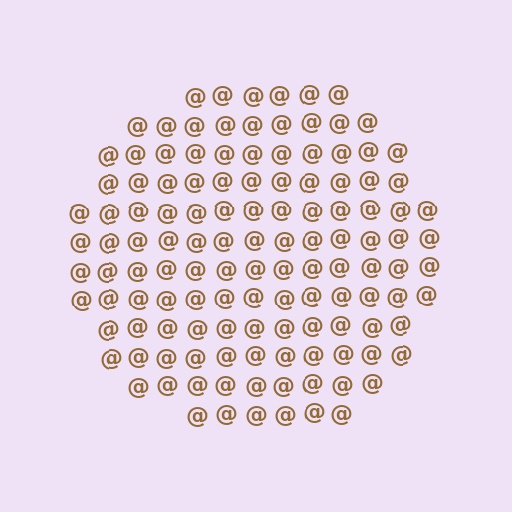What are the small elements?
The small elements are at signs.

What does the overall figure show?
The overall figure shows a circle.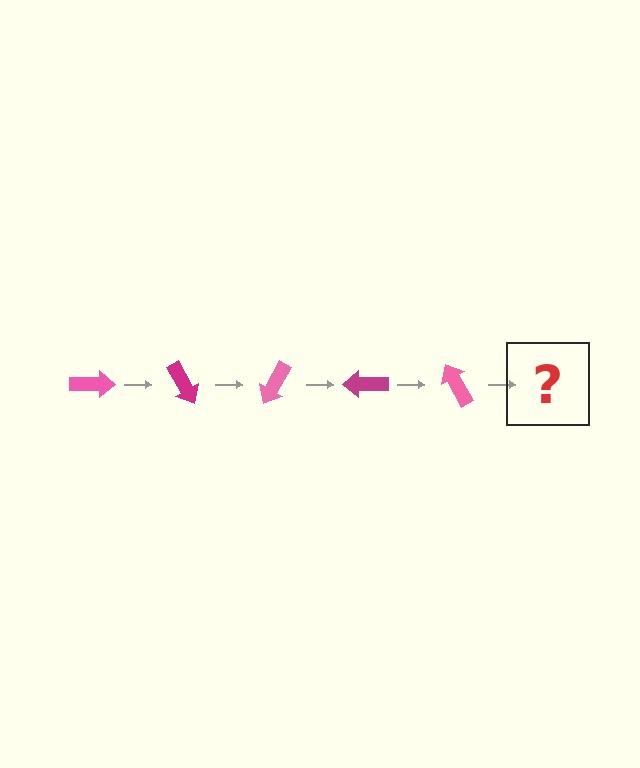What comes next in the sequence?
The next element should be a magenta arrow, rotated 300 degrees from the start.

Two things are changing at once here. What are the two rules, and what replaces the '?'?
The two rules are that it rotates 60 degrees each step and the color cycles through pink and magenta. The '?' should be a magenta arrow, rotated 300 degrees from the start.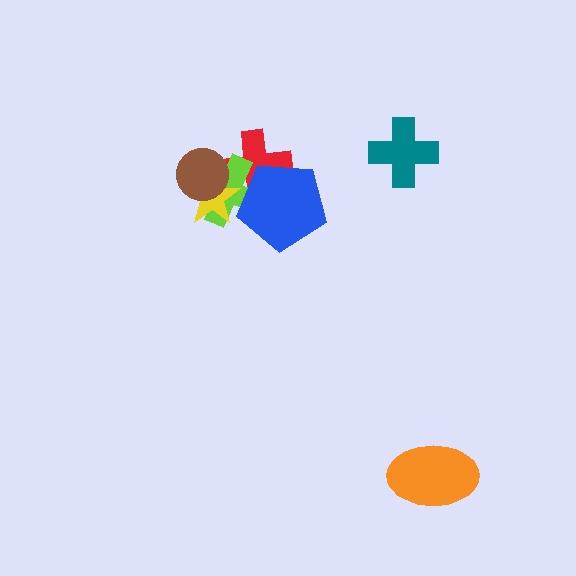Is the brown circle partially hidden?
No, no other shape covers it.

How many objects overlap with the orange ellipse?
0 objects overlap with the orange ellipse.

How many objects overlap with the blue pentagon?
2 objects overlap with the blue pentagon.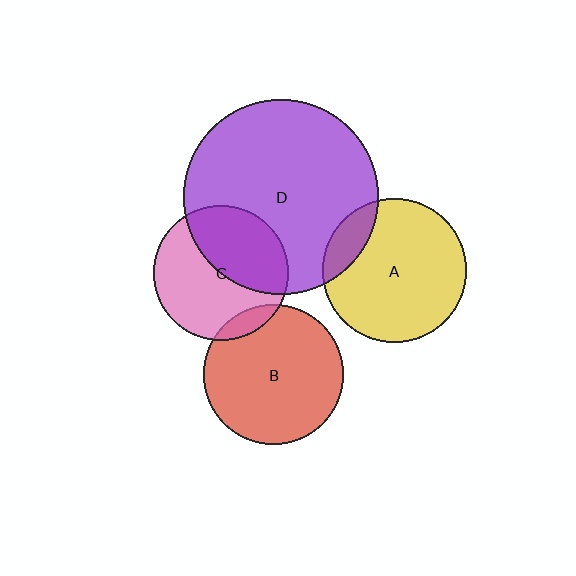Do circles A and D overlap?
Yes.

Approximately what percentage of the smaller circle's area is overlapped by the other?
Approximately 15%.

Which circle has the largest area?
Circle D (purple).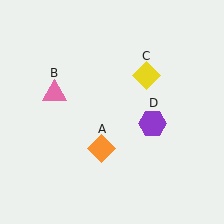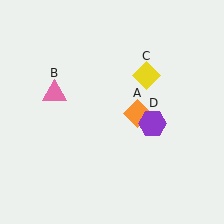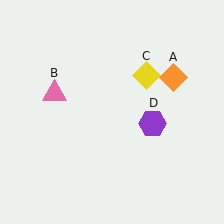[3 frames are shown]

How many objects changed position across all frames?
1 object changed position: orange diamond (object A).